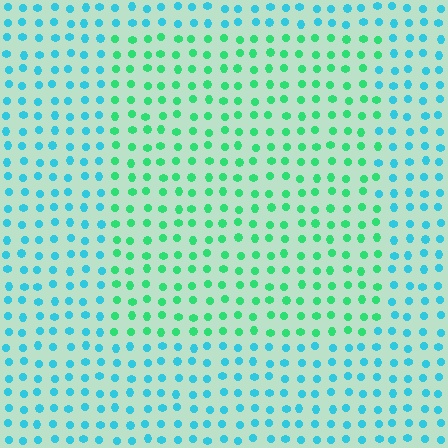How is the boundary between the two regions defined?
The boundary is defined purely by a slight shift in hue (about 44 degrees). Spacing, size, and orientation are identical on both sides.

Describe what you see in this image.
The image is filled with small cyan elements in a uniform arrangement. A rectangle-shaped region is visible where the elements are tinted to a slightly different hue, forming a subtle color boundary.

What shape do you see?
I see a rectangle.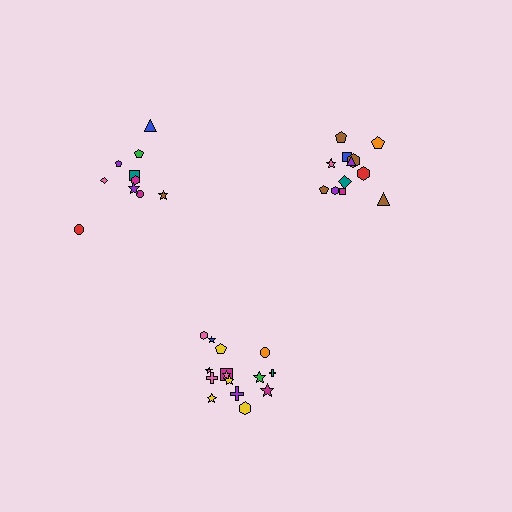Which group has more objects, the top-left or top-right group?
The top-right group.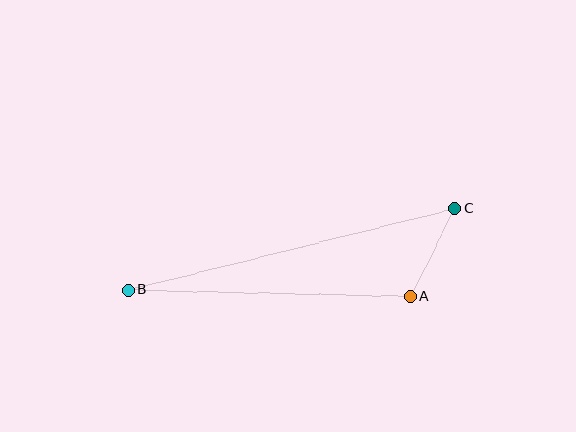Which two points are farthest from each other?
Points B and C are farthest from each other.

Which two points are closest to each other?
Points A and C are closest to each other.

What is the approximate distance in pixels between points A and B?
The distance between A and B is approximately 282 pixels.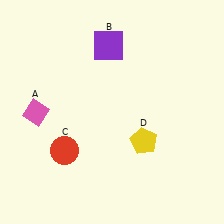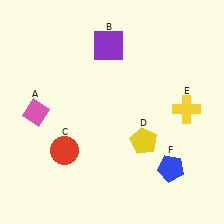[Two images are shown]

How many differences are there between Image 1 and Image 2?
There are 2 differences between the two images.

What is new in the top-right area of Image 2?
A yellow cross (E) was added in the top-right area of Image 2.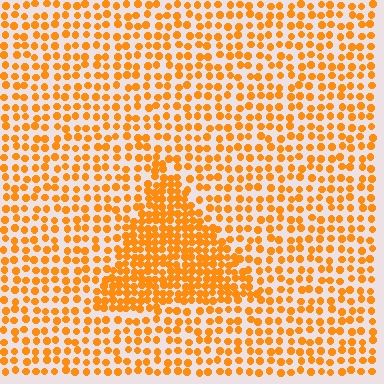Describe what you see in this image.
The image contains small orange elements arranged at two different densities. A triangle-shaped region is visible where the elements are more densely packed than the surrounding area.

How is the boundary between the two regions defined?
The boundary is defined by a change in element density (approximately 2.0x ratio). All elements are the same color, size, and shape.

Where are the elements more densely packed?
The elements are more densely packed inside the triangle boundary.